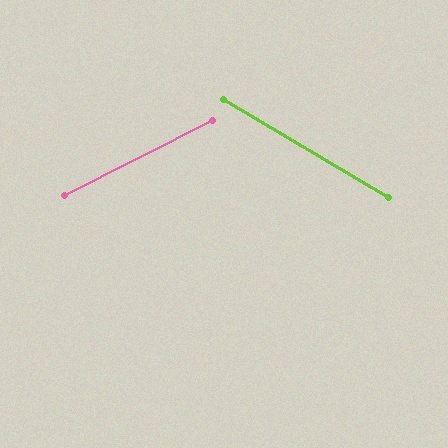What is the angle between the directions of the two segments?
Approximately 58 degrees.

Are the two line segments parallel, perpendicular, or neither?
Neither parallel nor perpendicular — they differ by about 58°.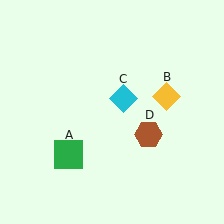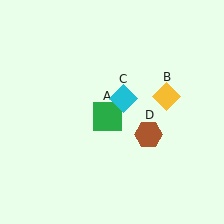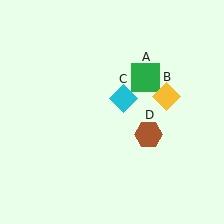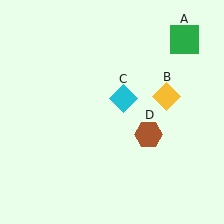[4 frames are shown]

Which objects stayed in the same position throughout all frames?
Yellow diamond (object B) and cyan diamond (object C) and brown hexagon (object D) remained stationary.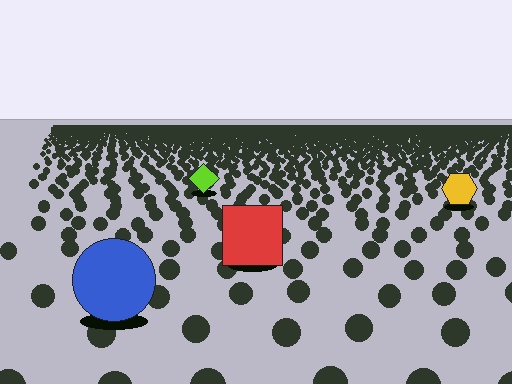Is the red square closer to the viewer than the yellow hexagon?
Yes. The red square is closer — you can tell from the texture gradient: the ground texture is coarser near it.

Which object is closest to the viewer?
The blue circle is closest. The texture marks near it are larger and more spread out.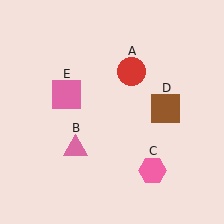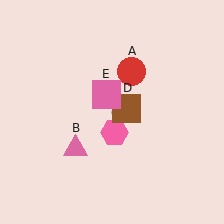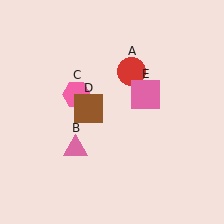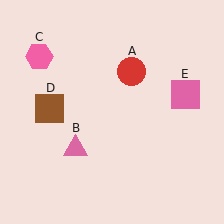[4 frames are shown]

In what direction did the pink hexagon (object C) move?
The pink hexagon (object C) moved up and to the left.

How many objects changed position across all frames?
3 objects changed position: pink hexagon (object C), brown square (object D), pink square (object E).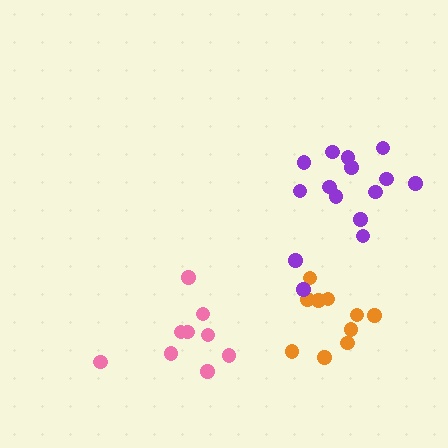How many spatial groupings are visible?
There are 3 spatial groupings.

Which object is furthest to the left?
The pink cluster is leftmost.